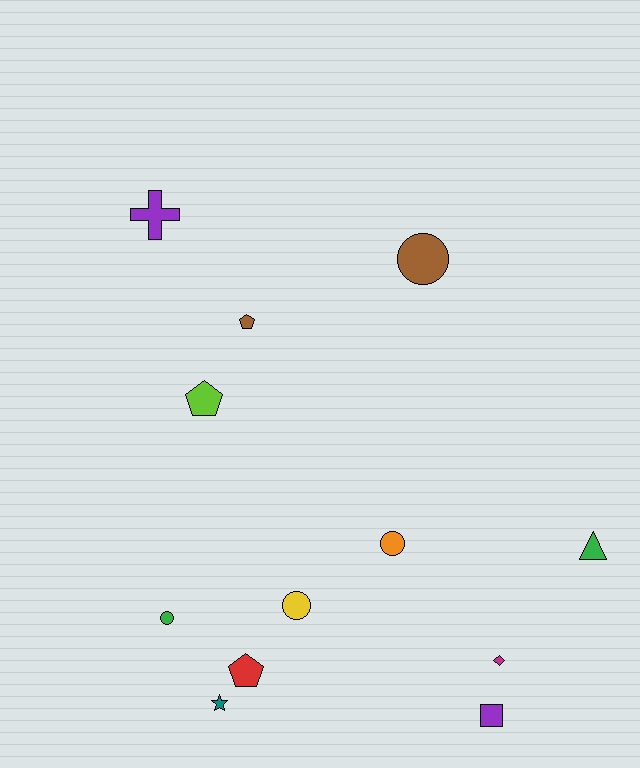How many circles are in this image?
There are 4 circles.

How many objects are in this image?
There are 12 objects.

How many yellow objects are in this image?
There is 1 yellow object.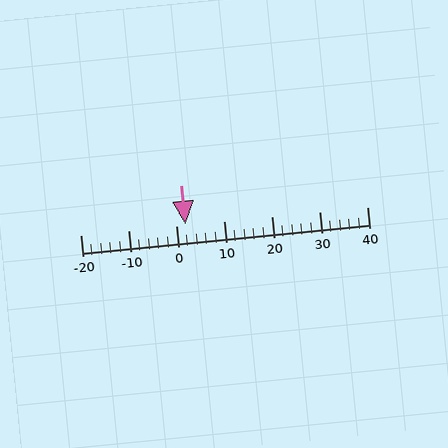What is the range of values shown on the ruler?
The ruler shows values from -20 to 40.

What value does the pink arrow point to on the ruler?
The pink arrow points to approximately 2.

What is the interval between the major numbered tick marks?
The major tick marks are spaced 10 units apart.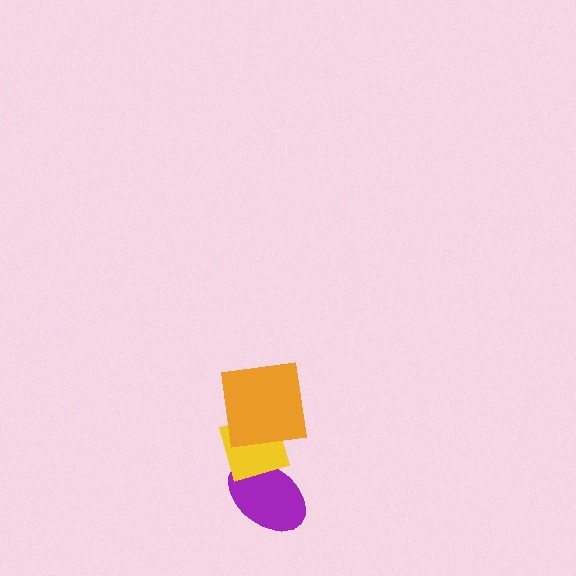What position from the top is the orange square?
The orange square is 1st from the top.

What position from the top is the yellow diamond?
The yellow diamond is 2nd from the top.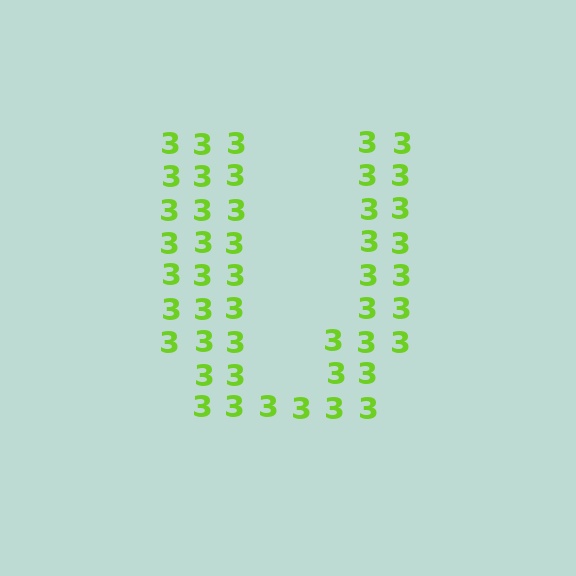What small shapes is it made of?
It is made of small digit 3's.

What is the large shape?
The large shape is the letter U.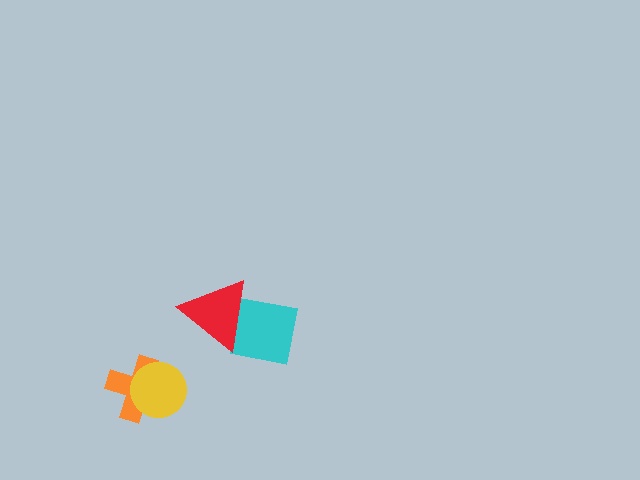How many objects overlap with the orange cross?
1 object overlaps with the orange cross.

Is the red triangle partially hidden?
No, no other shape covers it.